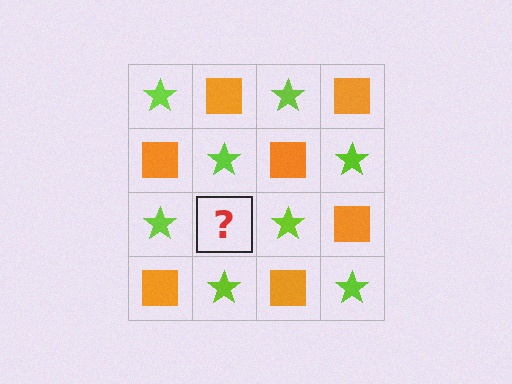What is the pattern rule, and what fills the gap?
The rule is that it alternates lime star and orange square in a checkerboard pattern. The gap should be filled with an orange square.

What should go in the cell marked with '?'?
The missing cell should contain an orange square.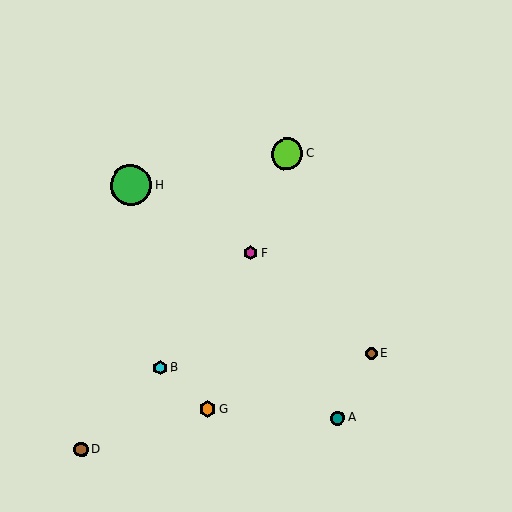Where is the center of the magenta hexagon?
The center of the magenta hexagon is at (251, 253).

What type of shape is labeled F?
Shape F is a magenta hexagon.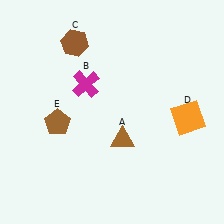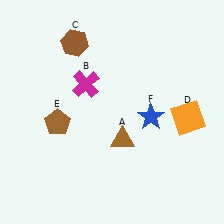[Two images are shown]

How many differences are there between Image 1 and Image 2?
There is 1 difference between the two images.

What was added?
A blue star (F) was added in Image 2.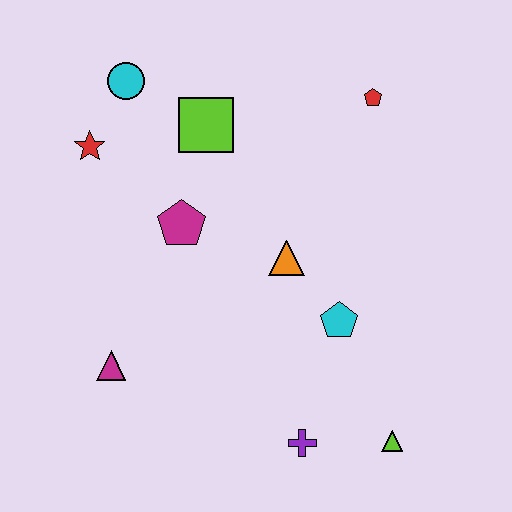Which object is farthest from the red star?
The lime triangle is farthest from the red star.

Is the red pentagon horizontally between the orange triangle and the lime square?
No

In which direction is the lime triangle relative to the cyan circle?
The lime triangle is below the cyan circle.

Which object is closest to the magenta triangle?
The magenta pentagon is closest to the magenta triangle.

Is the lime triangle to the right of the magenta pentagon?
Yes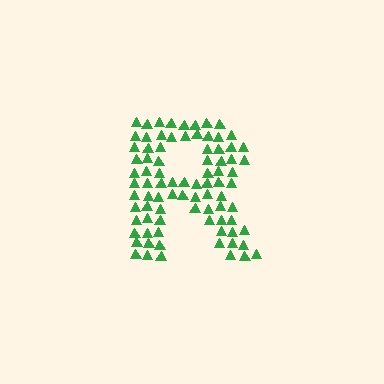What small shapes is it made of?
It is made of small triangles.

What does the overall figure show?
The overall figure shows the letter R.